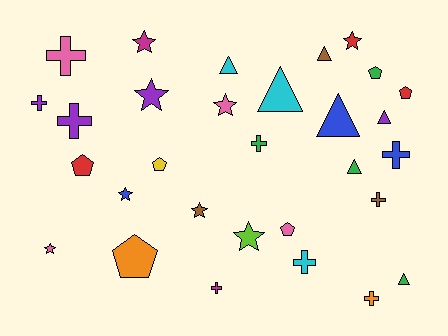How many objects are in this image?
There are 30 objects.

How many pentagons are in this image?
There are 6 pentagons.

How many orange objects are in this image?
There are 2 orange objects.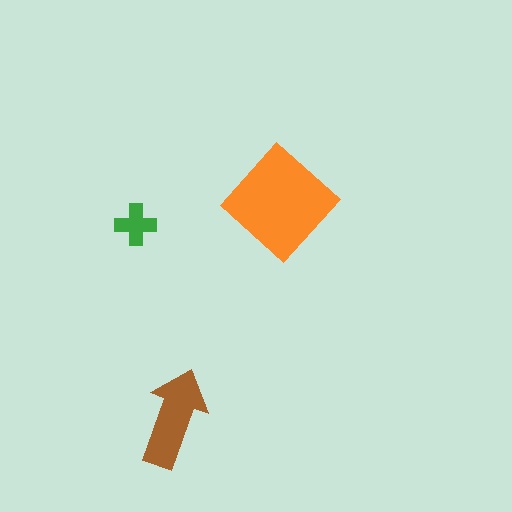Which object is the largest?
The orange diamond.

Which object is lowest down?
The brown arrow is bottommost.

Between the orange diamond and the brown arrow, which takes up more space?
The orange diamond.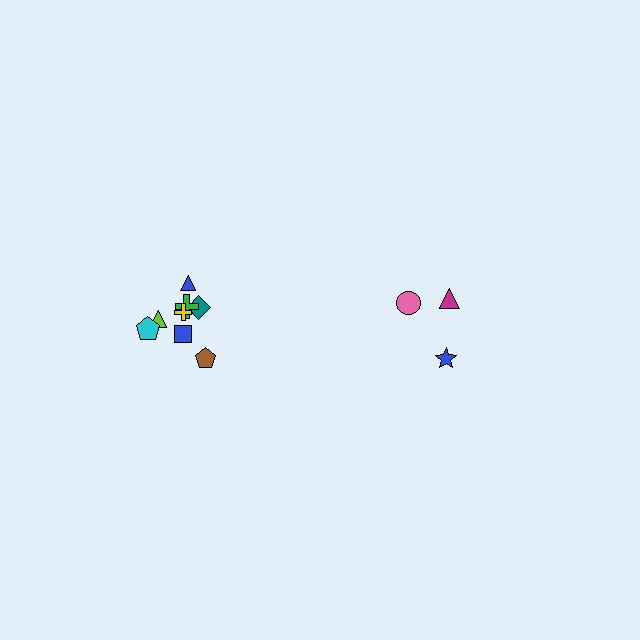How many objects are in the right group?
There are 3 objects.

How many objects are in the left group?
There are 8 objects.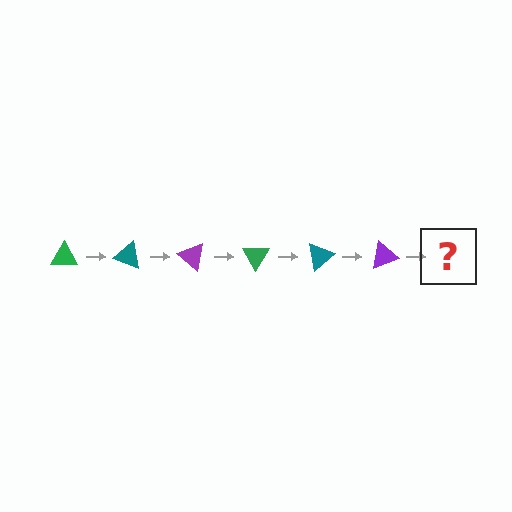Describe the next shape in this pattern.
It should be a green triangle, rotated 120 degrees from the start.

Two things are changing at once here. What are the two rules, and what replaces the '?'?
The two rules are that it rotates 20 degrees each step and the color cycles through green, teal, and purple. The '?' should be a green triangle, rotated 120 degrees from the start.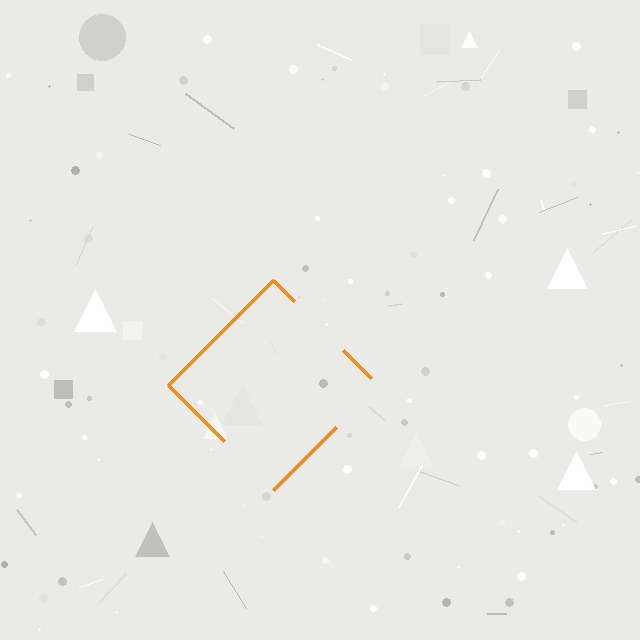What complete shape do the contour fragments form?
The contour fragments form a diamond.